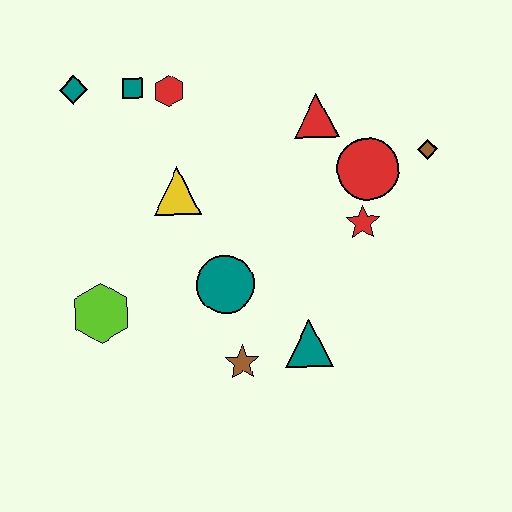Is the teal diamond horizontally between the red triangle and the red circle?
No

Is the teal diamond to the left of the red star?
Yes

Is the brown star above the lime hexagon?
No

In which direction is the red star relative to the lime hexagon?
The red star is to the right of the lime hexagon.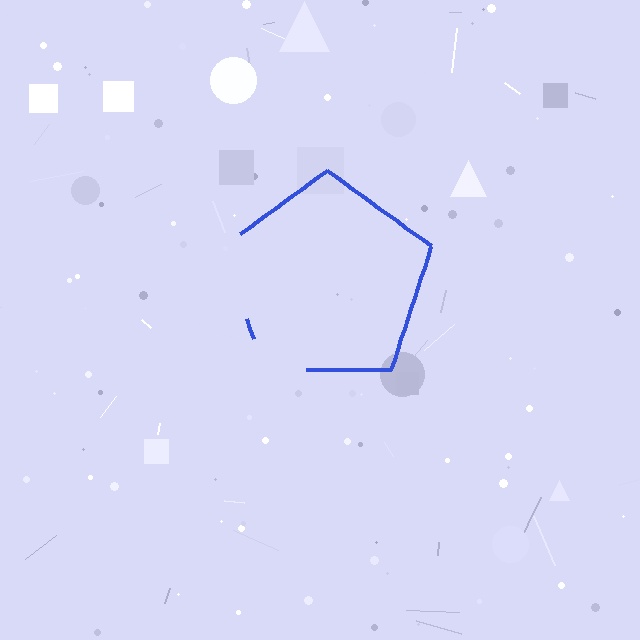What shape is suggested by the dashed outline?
The dashed outline suggests a pentagon.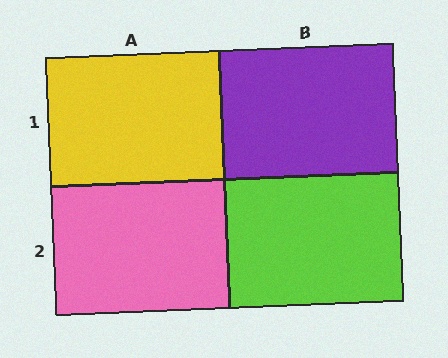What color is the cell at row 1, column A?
Yellow.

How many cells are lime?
1 cell is lime.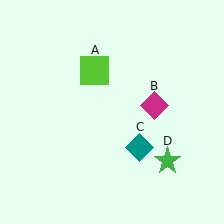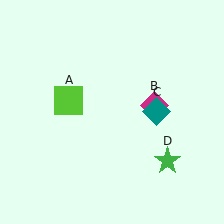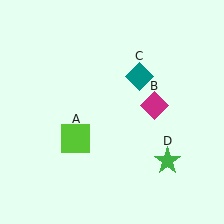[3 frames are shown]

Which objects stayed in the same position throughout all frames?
Magenta diamond (object B) and green star (object D) remained stationary.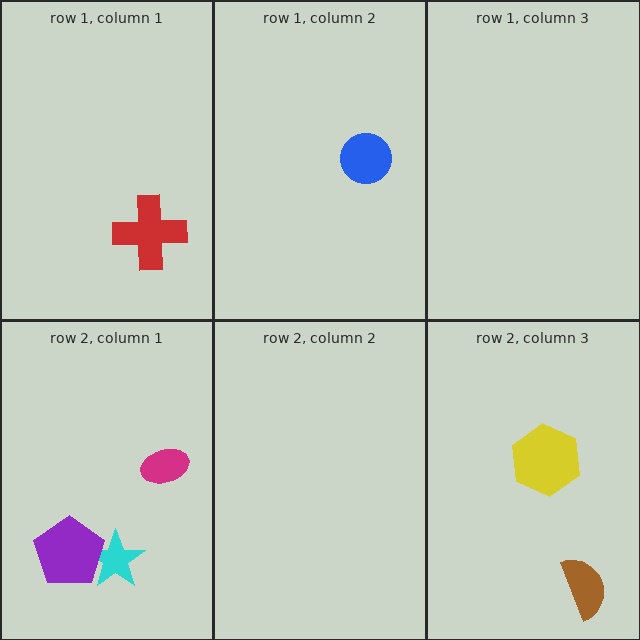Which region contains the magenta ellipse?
The row 2, column 1 region.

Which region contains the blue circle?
The row 1, column 2 region.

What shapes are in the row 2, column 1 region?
The cyan star, the magenta ellipse, the purple pentagon.